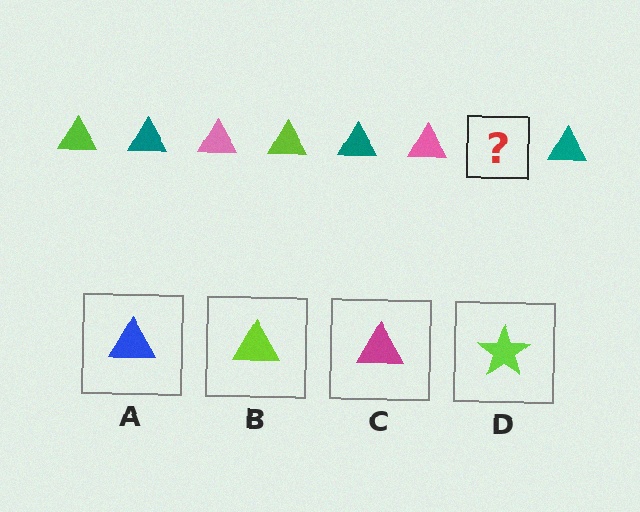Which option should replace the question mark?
Option B.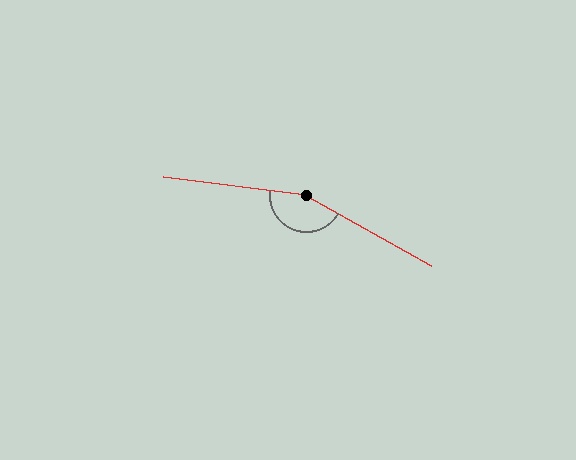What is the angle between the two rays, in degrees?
Approximately 158 degrees.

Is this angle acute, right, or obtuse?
It is obtuse.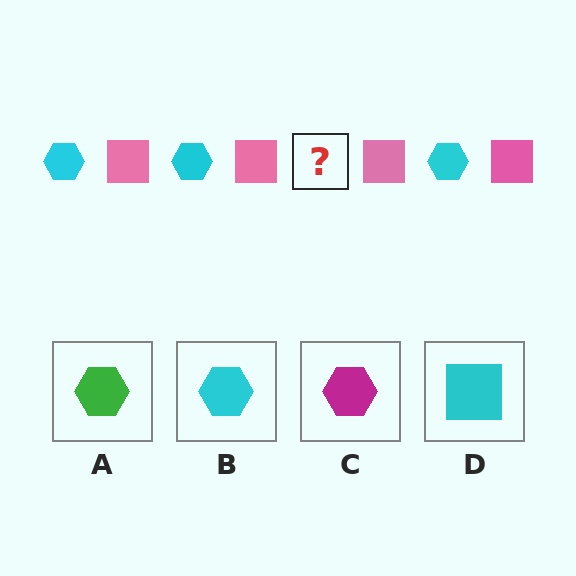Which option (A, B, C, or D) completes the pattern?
B.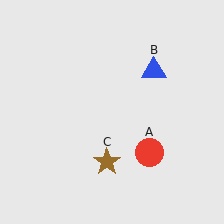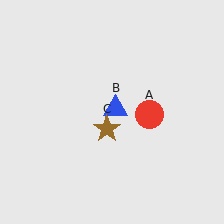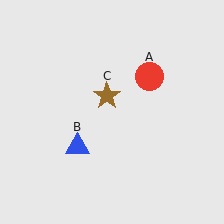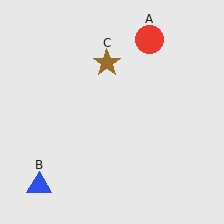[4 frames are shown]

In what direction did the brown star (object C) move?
The brown star (object C) moved up.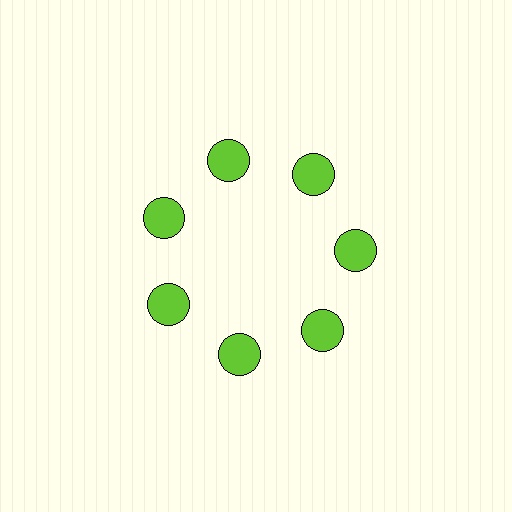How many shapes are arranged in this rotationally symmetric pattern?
There are 7 shapes, arranged in 7 groups of 1.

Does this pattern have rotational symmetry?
Yes, this pattern has 7-fold rotational symmetry. It looks the same after rotating 51 degrees around the center.